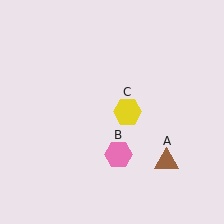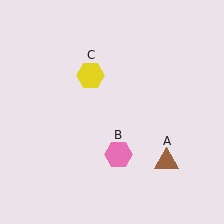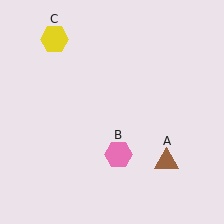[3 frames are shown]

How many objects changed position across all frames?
1 object changed position: yellow hexagon (object C).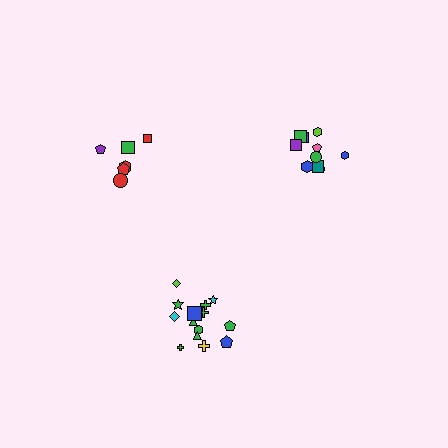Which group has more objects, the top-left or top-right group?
The top-right group.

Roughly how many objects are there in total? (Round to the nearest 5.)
Roughly 30 objects in total.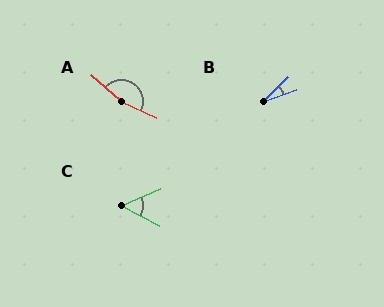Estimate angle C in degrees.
Approximately 51 degrees.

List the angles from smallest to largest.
B (24°), C (51°), A (162°).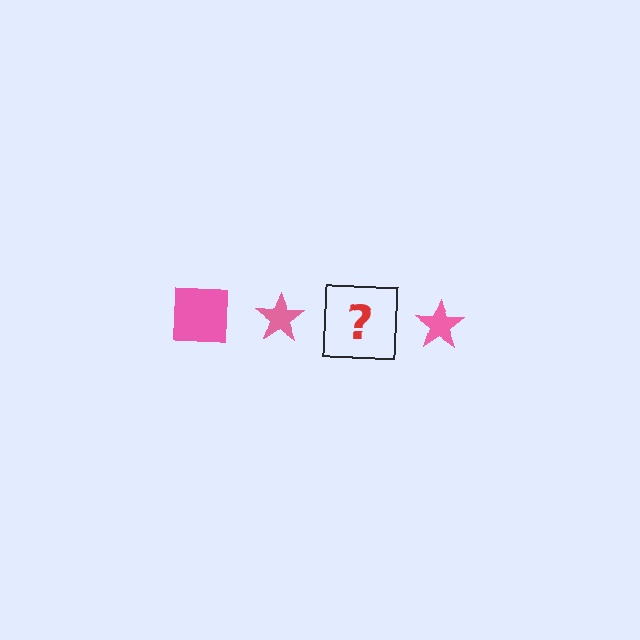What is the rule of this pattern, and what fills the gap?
The rule is that the pattern cycles through square, star shapes in pink. The gap should be filled with a pink square.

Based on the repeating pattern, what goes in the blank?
The blank should be a pink square.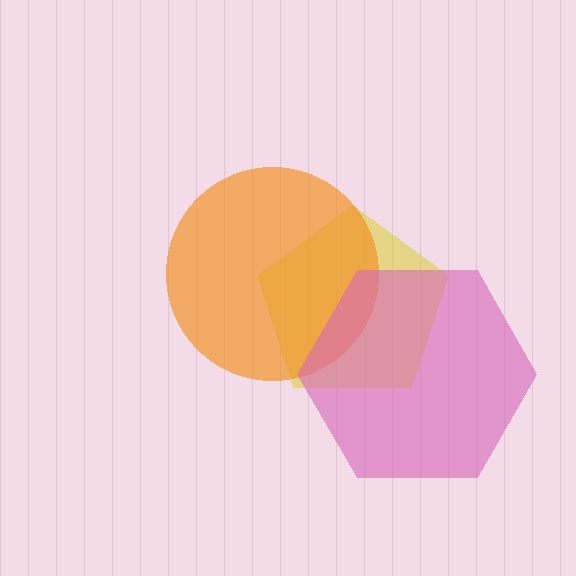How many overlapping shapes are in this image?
There are 3 overlapping shapes in the image.